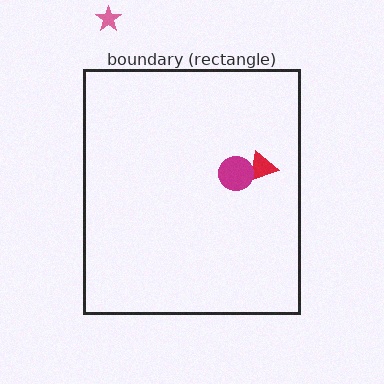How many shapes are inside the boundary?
2 inside, 1 outside.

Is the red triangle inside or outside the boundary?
Inside.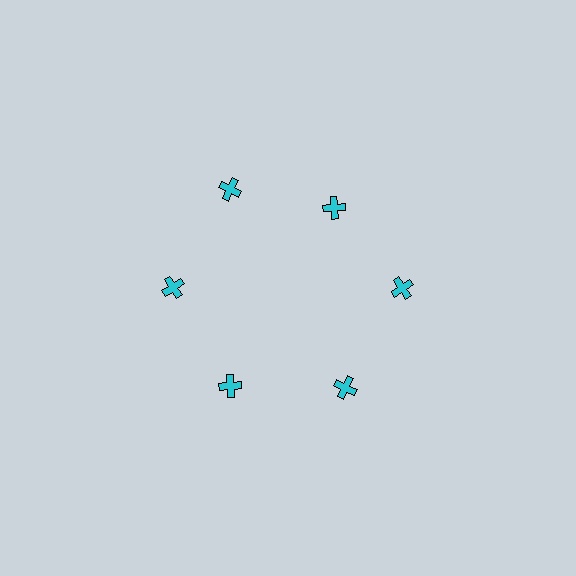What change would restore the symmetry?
The symmetry would be restored by moving it outward, back onto the ring so that all 6 crosses sit at equal angles and equal distance from the center.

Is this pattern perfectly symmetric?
No. The 6 cyan crosses are arranged in a ring, but one element near the 1 o'clock position is pulled inward toward the center, breaking the 6-fold rotational symmetry.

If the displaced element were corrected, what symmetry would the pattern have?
It would have 6-fold rotational symmetry — the pattern would map onto itself every 60 degrees.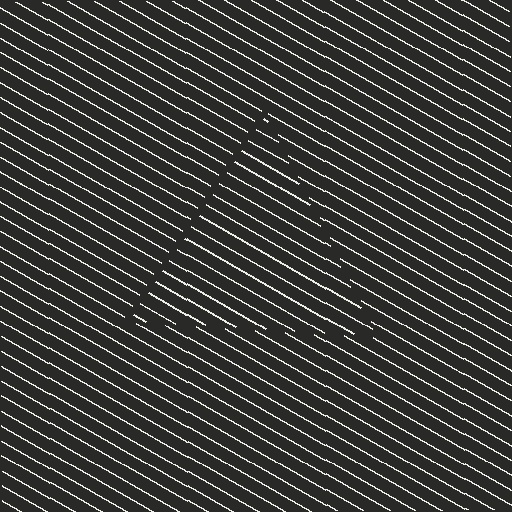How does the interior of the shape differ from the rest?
The interior of the shape contains the same grating, shifted by half a period — the contour is defined by the phase discontinuity where line-ends from the inner and outer gratings abut.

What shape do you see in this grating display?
An illusory triangle. The interior of the shape contains the same grating, shifted by half a period — the contour is defined by the phase discontinuity where line-ends from the inner and outer gratings abut.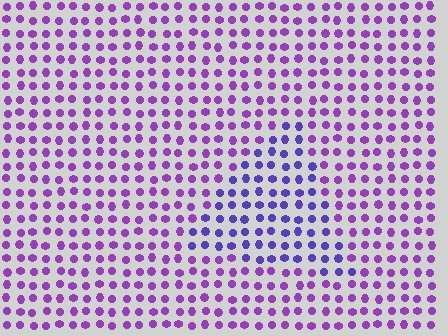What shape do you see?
I see a triangle.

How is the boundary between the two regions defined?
The boundary is defined purely by a slight shift in hue (about 30 degrees). Spacing, size, and orientation are identical on both sides.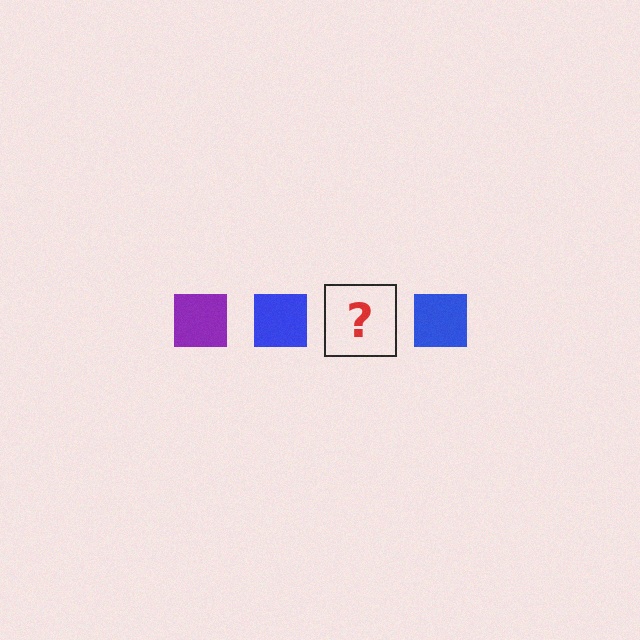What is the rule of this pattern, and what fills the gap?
The rule is that the pattern cycles through purple, blue squares. The gap should be filled with a purple square.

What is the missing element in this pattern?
The missing element is a purple square.